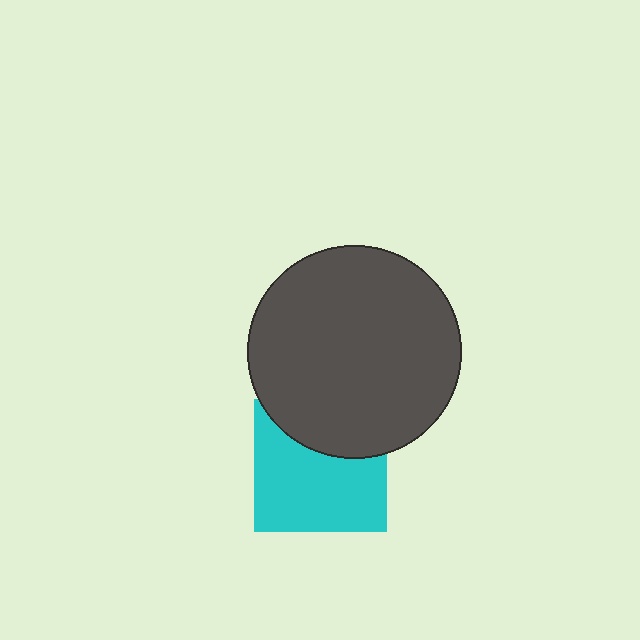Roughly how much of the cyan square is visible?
Most of it is visible (roughly 66%).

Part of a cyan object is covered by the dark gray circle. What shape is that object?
It is a square.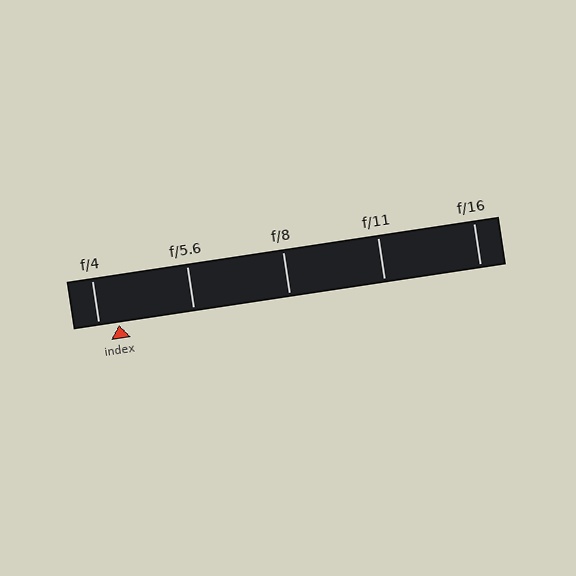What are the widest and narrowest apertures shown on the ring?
The widest aperture shown is f/4 and the narrowest is f/16.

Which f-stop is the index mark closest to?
The index mark is closest to f/4.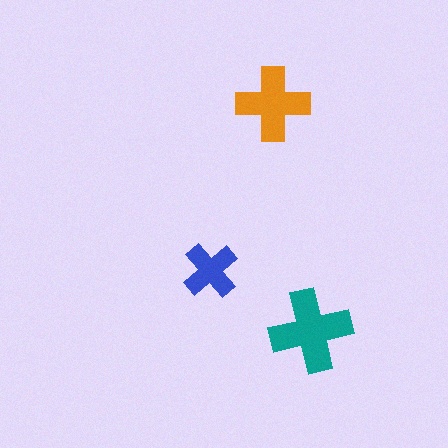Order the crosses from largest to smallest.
the teal one, the orange one, the blue one.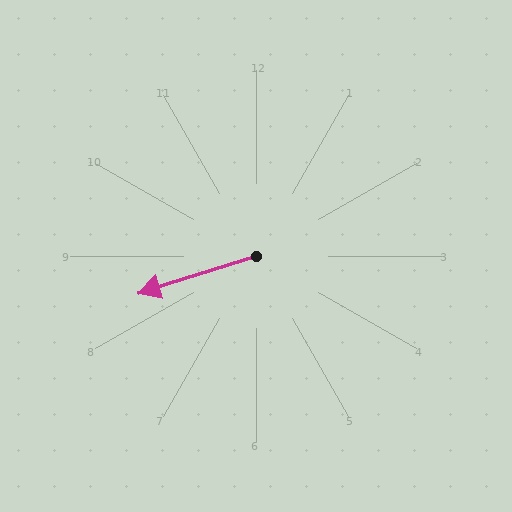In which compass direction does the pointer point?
West.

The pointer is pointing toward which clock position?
Roughly 8 o'clock.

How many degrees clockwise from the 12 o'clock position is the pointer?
Approximately 253 degrees.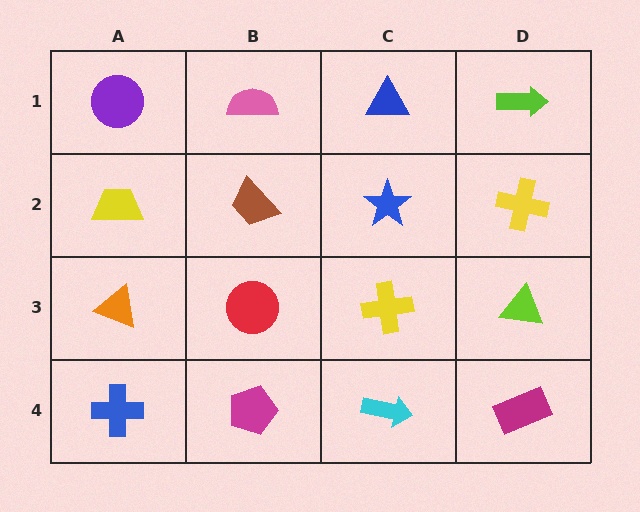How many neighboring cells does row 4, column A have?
2.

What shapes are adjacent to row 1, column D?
A yellow cross (row 2, column D), a blue triangle (row 1, column C).